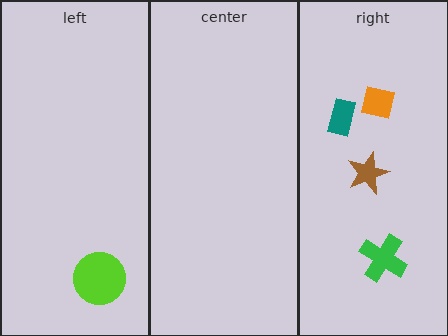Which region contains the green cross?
The right region.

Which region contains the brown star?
The right region.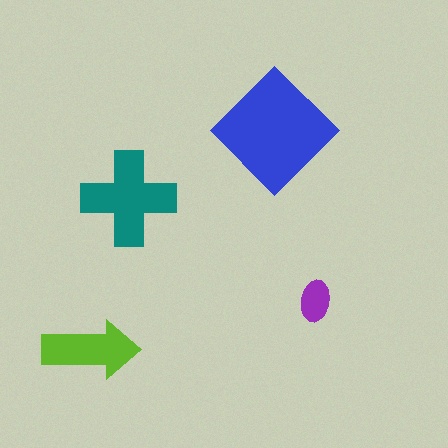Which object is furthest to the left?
The lime arrow is leftmost.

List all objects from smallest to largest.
The purple ellipse, the lime arrow, the teal cross, the blue diamond.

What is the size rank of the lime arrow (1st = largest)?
3rd.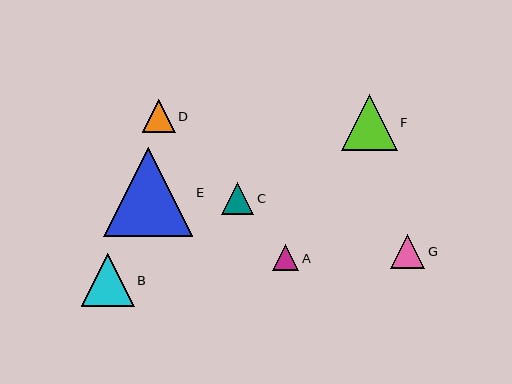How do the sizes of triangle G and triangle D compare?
Triangle G and triangle D are approximately the same size.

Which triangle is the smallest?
Triangle A is the smallest with a size of approximately 26 pixels.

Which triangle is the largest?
Triangle E is the largest with a size of approximately 89 pixels.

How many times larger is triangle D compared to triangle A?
Triangle D is approximately 1.3 times the size of triangle A.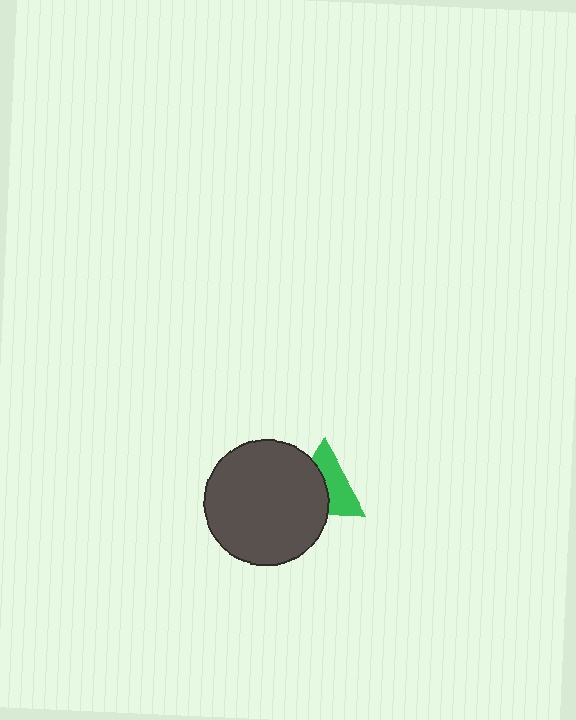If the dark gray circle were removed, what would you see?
You would see the complete green triangle.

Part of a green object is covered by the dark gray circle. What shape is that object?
It is a triangle.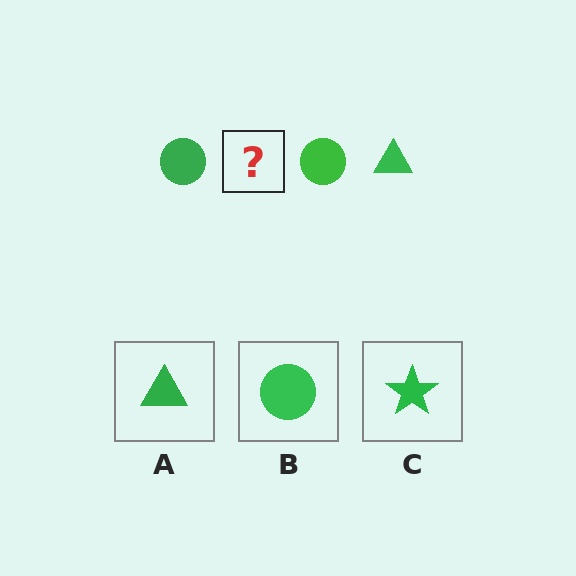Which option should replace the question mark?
Option A.